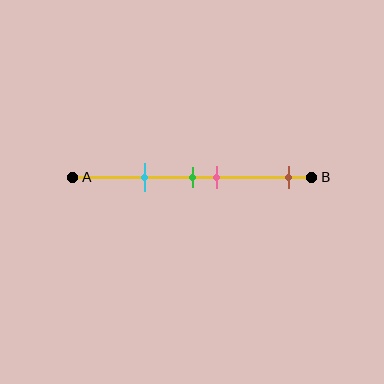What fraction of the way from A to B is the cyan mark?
The cyan mark is approximately 30% (0.3) of the way from A to B.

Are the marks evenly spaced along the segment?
No, the marks are not evenly spaced.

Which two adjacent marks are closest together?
The green and pink marks are the closest adjacent pair.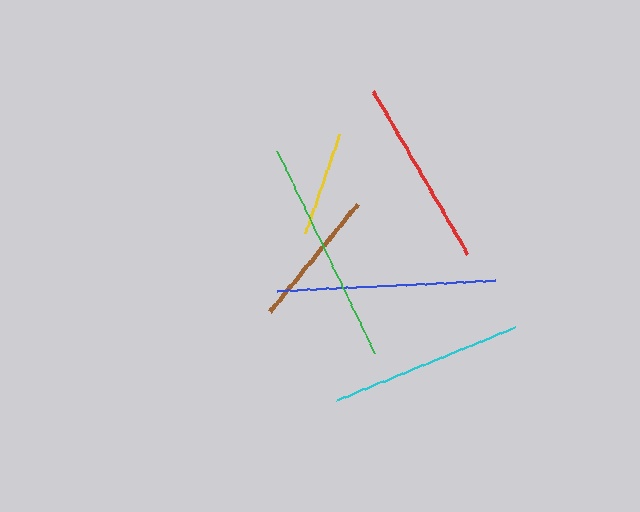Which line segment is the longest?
The green line is the longest at approximately 225 pixels.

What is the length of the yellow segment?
The yellow segment is approximately 105 pixels long.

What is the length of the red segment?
The red segment is approximately 188 pixels long.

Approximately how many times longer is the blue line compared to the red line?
The blue line is approximately 1.2 times the length of the red line.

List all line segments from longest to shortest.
From longest to shortest: green, blue, cyan, red, brown, yellow.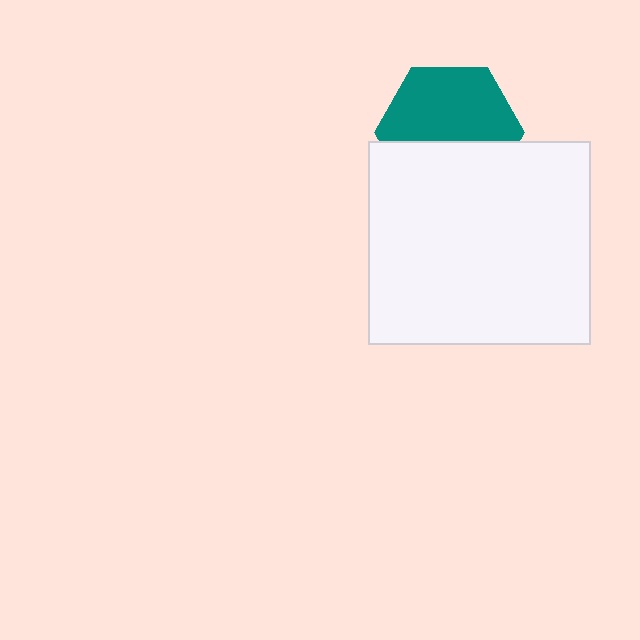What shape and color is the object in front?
The object in front is a white rectangle.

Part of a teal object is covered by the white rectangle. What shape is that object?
It is a hexagon.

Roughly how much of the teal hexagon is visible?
About half of it is visible (roughly 59%).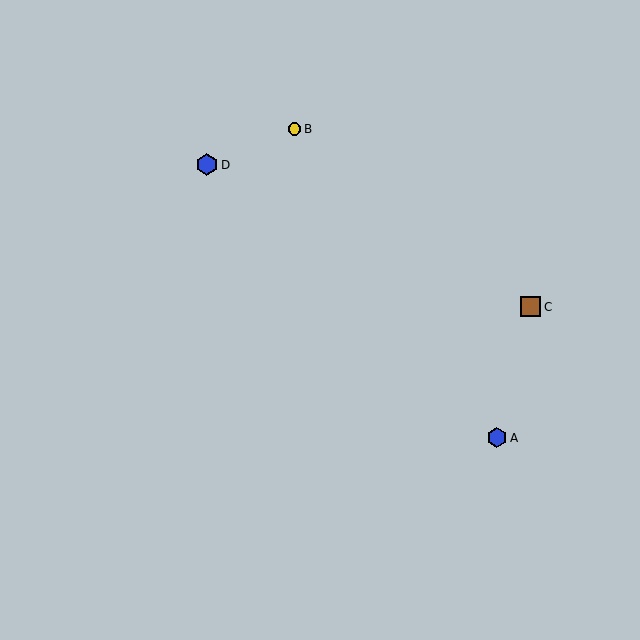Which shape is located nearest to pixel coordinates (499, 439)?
The blue hexagon (labeled A) at (497, 438) is nearest to that location.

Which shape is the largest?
The blue hexagon (labeled D) is the largest.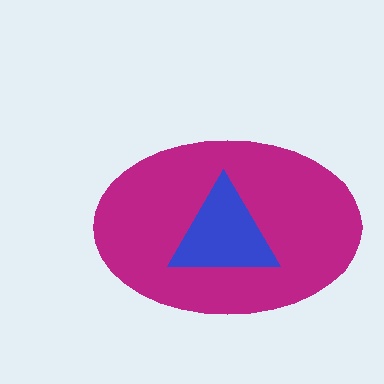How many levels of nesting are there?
2.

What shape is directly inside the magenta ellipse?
The blue triangle.